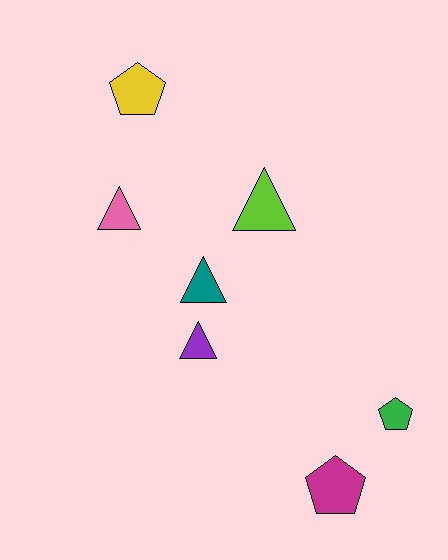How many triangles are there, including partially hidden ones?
There are 4 triangles.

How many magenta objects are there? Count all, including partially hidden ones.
There is 1 magenta object.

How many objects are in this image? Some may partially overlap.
There are 7 objects.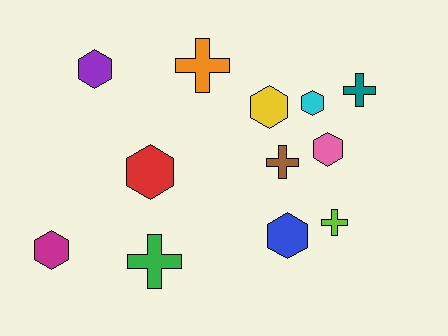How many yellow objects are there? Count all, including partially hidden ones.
There is 1 yellow object.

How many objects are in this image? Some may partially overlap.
There are 12 objects.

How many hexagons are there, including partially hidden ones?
There are 7 hexagons.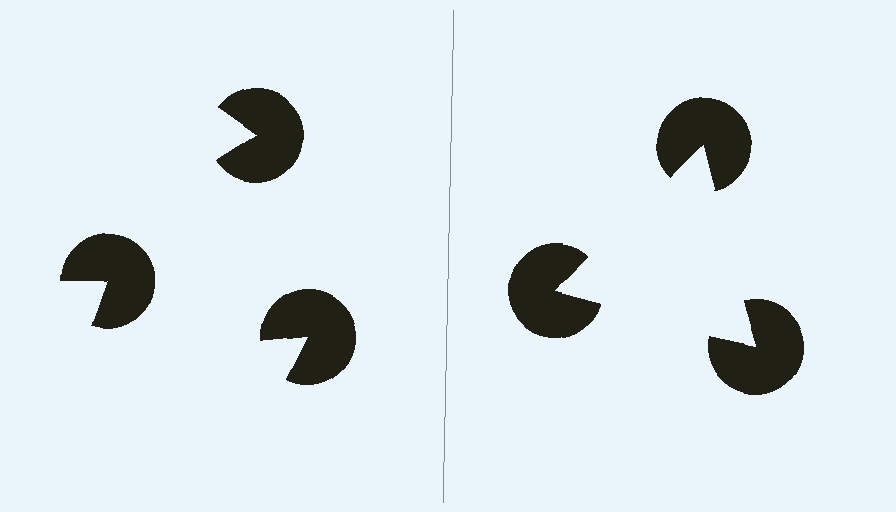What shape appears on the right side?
An illusory triangle.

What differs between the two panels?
The pac-man discs are positioned identically on both sides; only the wedge orientations differ. On the right they align to a triangle; on the left they are misaligned.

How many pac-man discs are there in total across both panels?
6 — 3 on each side.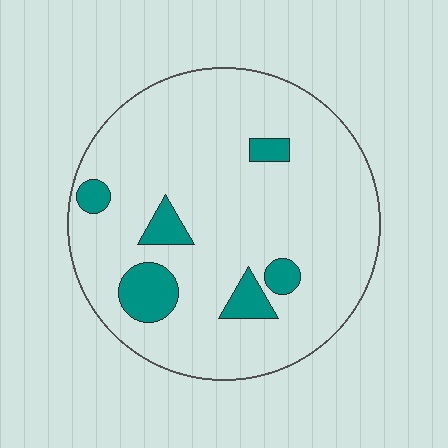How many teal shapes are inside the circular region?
6.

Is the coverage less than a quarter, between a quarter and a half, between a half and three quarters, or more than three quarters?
Less than a quarter.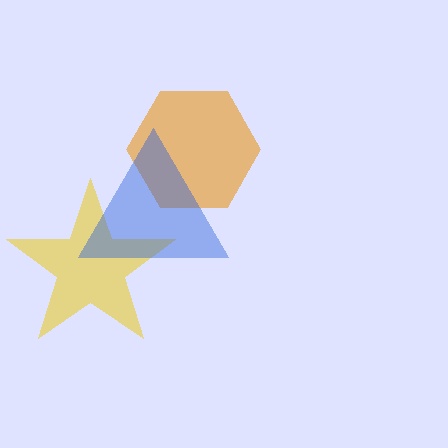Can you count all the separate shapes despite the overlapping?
Yes, there are 3 separate shapes.